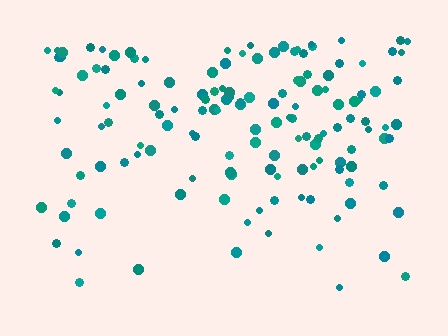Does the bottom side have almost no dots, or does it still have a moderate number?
Still a moderate number, just noticeably fewer than the top.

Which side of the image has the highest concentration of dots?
The top.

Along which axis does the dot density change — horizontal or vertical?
Vertical.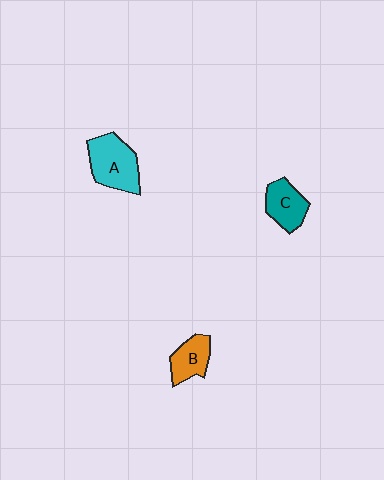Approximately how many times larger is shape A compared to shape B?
Approximately 1.6 times.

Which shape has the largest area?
Shape A (cyan).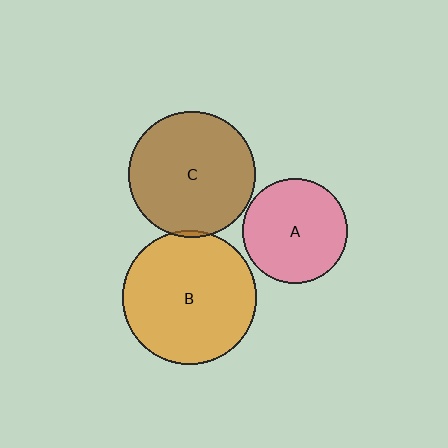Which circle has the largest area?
Circle B (orange).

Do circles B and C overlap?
Yes.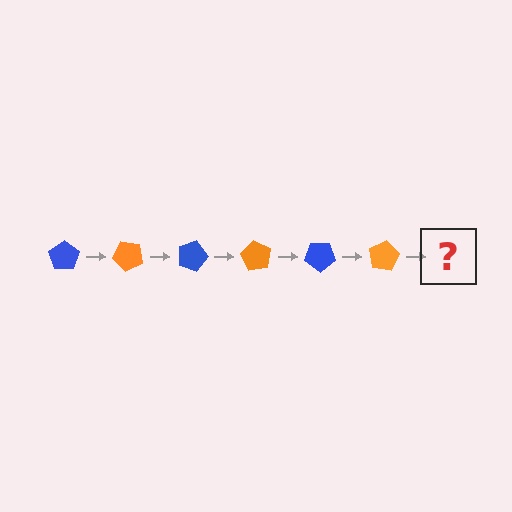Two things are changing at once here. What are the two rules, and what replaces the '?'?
The two rules are that it rotates 45 degrees each step and the color cycles through blue and orange. The '?' should be a blue pentagon, rotated 270 degrees from the start.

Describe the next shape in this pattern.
It should be a blue pentagon, rotated 270 degrees from the start.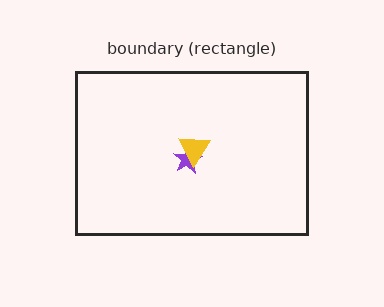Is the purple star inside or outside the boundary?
Inside.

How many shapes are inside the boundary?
2 inside, 0 outside.